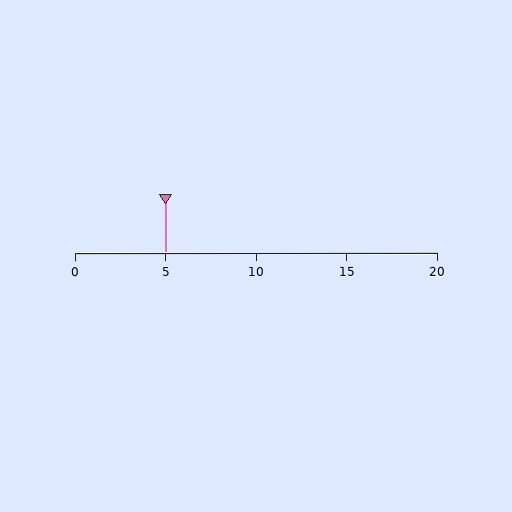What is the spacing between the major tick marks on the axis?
The major ticks are spaced 5 apart.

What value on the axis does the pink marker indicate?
The marker indicates approximately 5.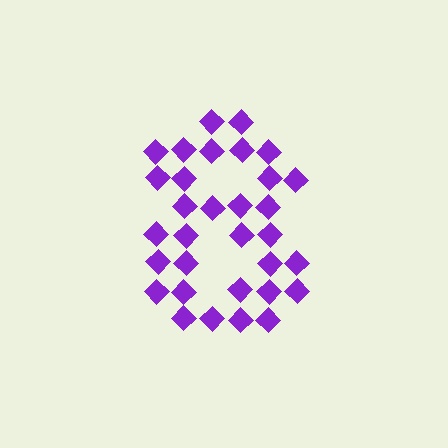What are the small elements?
The small elements are diamonds.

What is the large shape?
The large shape is the digit 8.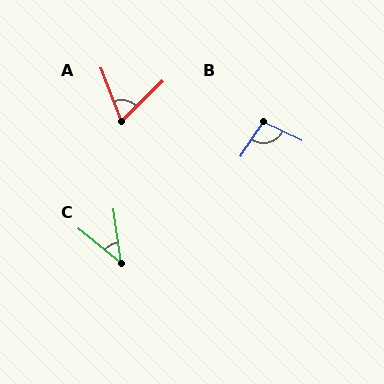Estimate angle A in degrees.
Approximately 66 degrees.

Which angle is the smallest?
C, at approximately 43 degrees.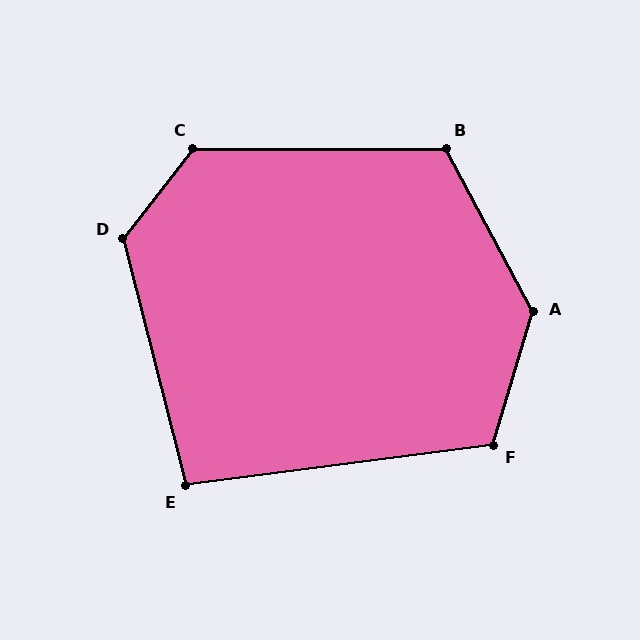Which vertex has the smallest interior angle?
E, at approximately 97 degrees.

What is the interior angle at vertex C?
Approximately 128 degrees (obtuse).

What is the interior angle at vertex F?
Approximately 114 degrees (obtuse).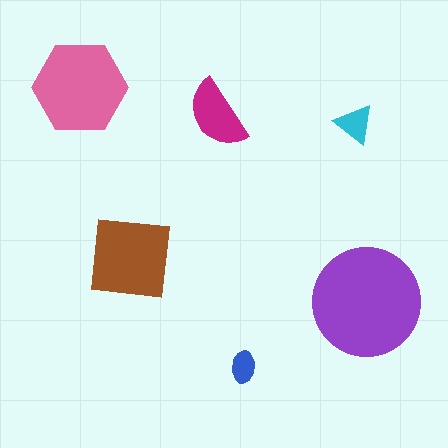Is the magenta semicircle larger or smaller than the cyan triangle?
Larger.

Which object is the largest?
The purple circle.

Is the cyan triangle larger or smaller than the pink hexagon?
Smaller.